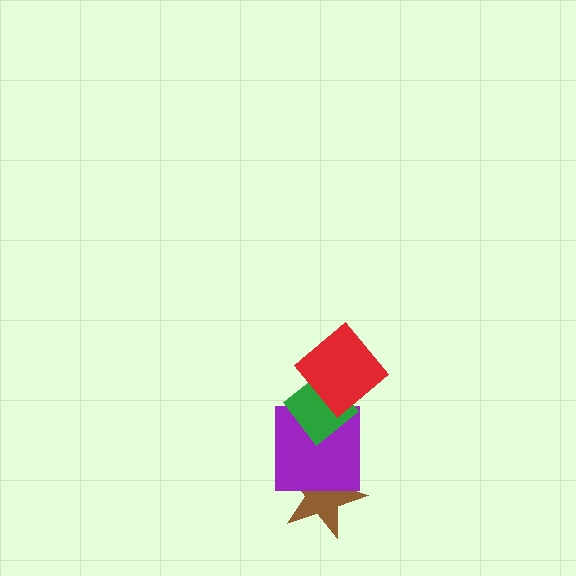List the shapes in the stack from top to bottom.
From top to bottom: the red diamond, the green diamond, the purple square, the brown star.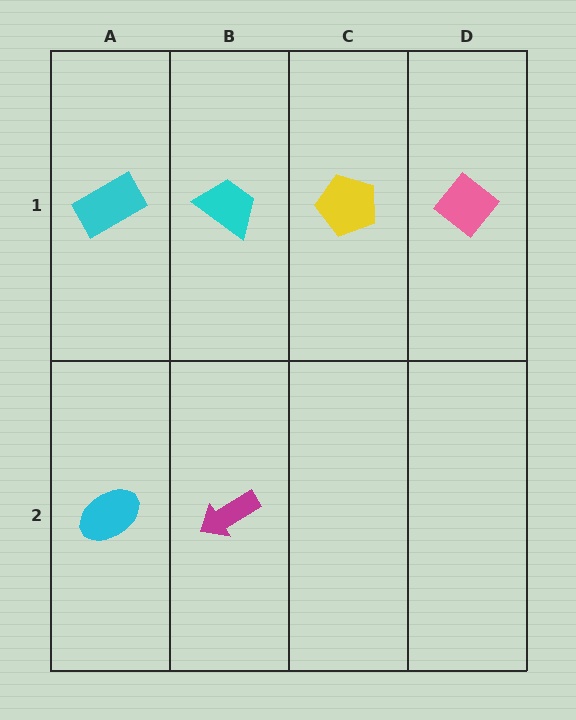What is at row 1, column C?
A yellow pentagon.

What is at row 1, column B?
A cyan trapezoid.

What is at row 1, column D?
A pink diamond.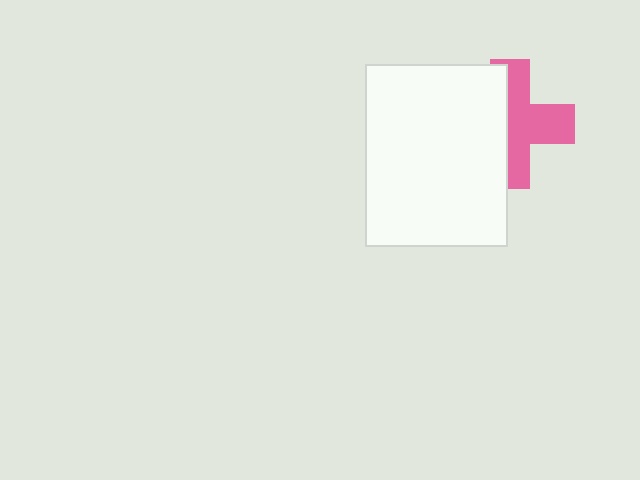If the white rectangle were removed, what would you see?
You would see the complete pink cross.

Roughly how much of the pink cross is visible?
About half of it is visible (roughly 54%).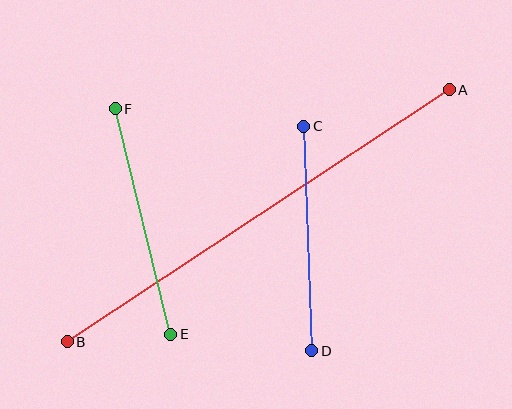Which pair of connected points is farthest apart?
Points A and B are farthest apart.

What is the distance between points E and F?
The distance is approximately 232 pixels.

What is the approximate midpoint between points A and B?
The midpoint is at approximately (258, 216) pixels.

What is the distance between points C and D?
The distance is approximately 225 pixels.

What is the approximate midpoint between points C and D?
The midpoint is at approximately (308, 238) pixels.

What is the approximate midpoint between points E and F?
The midpoint is at approximately (143, 221) pixels.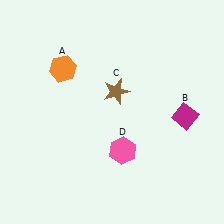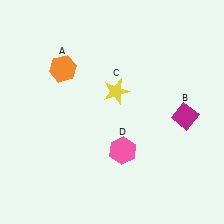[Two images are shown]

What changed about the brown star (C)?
In Image 1, C is brown. In Image 2, it changed to yellow.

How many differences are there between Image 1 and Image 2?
There is 1 difference between the two images.